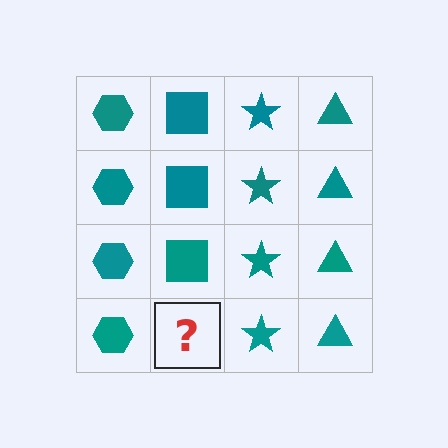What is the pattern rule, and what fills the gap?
The rule is that each column has a consistent shape. The gap should be filled with a teal square.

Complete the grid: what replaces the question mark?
The question mark should be replaced with a teal square.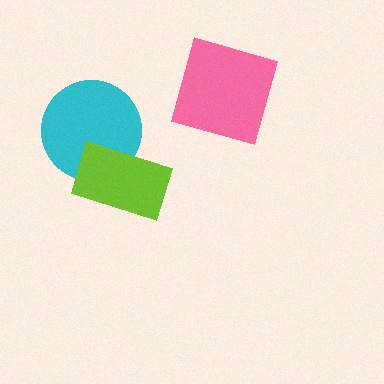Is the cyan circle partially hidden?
Yes, it is partially covered by another shape.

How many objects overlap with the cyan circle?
1 object overlaps with the cyan circle.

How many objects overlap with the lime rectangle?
1 object overlaps with the lime rectangle.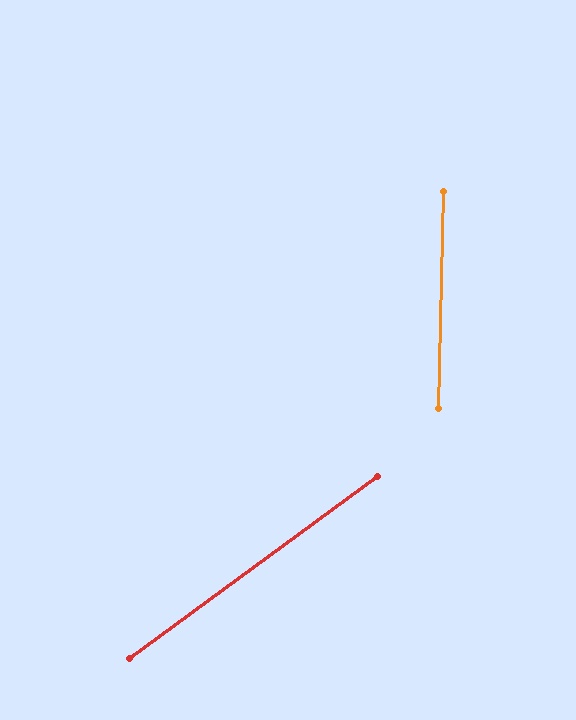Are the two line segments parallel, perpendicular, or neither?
Neither parallel nor perpendicular — they differ by about 52°.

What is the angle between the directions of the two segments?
Approximately 52 degrees.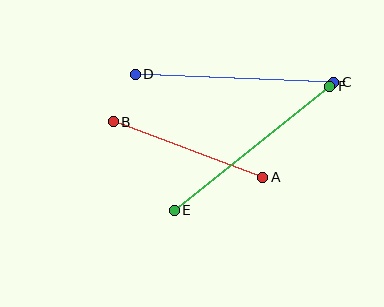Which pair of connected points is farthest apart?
Points E and F are farthest apart.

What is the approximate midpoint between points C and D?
The midpoint is at approximately (234, 78) pixels.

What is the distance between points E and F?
The distance is approximately 199 pixels.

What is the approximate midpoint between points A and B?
The midpoint is at approximately (188, 150) pixels.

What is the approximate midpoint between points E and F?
The midpoint is at approximately (252, 148) pixels.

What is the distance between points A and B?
The distance is approximately 160 pixels.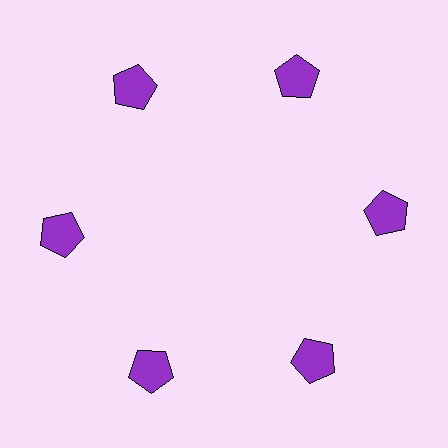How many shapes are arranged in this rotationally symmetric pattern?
There are 6 shapes, arranged in 6 groups of 1.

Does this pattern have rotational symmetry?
Yes, this pattern has 6-fold rotational symmetry. It looks the same after rotating 60 degrees around the center.